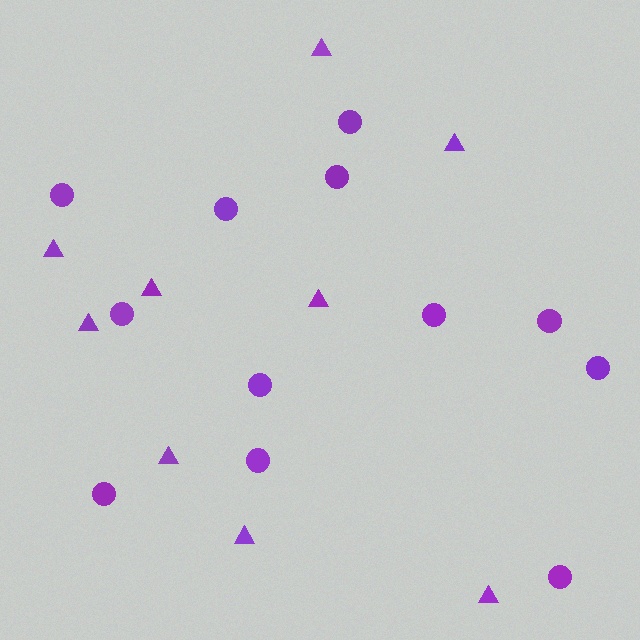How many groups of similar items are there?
There are 2 groups: one group of circles (12) and one group of triangles (9).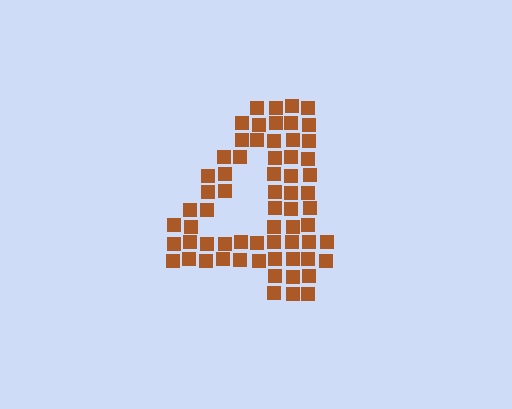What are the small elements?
The small elements are squares.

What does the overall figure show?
The overall figure shows the digit 4.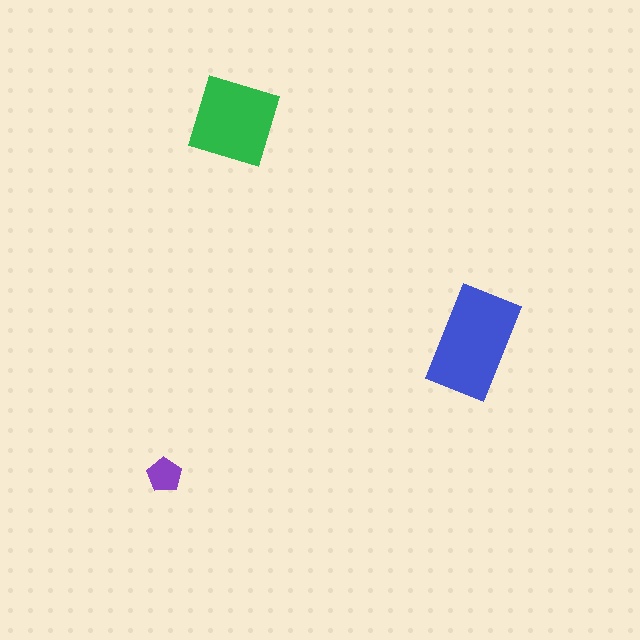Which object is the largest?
The blue rectangle.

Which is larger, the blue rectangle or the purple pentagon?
The blue rectangle.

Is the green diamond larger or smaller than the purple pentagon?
Larger.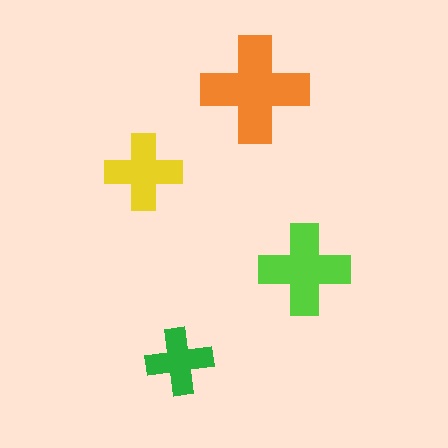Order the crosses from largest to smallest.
the orange one, the lime one, the yellow one, the green one.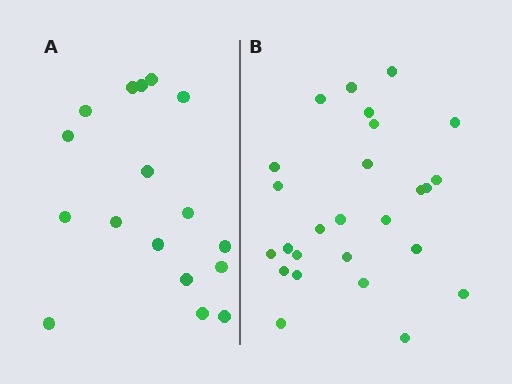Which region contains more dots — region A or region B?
Region B (the right region) has more dots.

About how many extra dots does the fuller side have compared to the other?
Region B has roughly 8 or so more dots than region A.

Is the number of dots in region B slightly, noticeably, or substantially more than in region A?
Region B has substantially more. The ratio is roughly 1.5 to 1.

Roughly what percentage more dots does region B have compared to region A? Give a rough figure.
About 55% more.